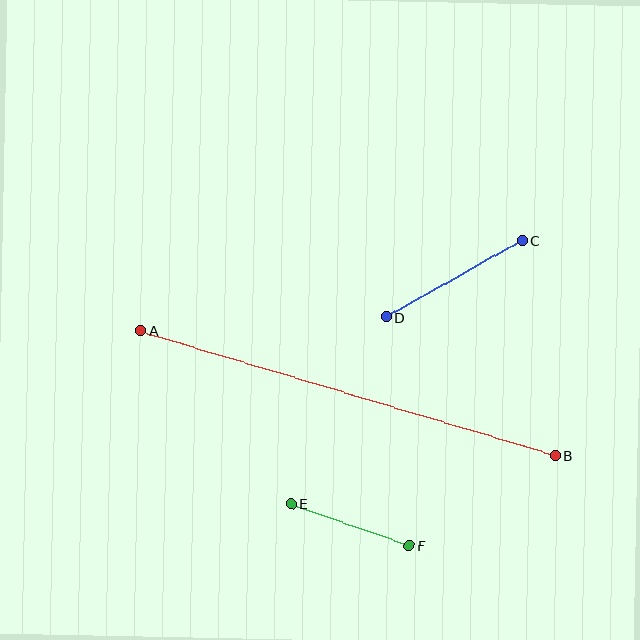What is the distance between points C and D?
The distance is approximately 156 pixels.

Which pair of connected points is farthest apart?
Points A and B are farthest apart.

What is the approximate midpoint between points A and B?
The midpoint is at approximately (348, 393) pixels.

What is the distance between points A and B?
The distance is approximately 434 pixels.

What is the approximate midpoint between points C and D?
The midpoint is at approximately (454, 279) pixels.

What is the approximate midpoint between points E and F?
The midpoint is at approximately (350, 525) pixels.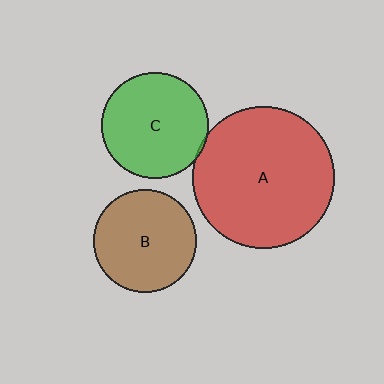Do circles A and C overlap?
Yes.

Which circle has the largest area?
Circle A (red).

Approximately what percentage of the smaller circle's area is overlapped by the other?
Approximately 5%.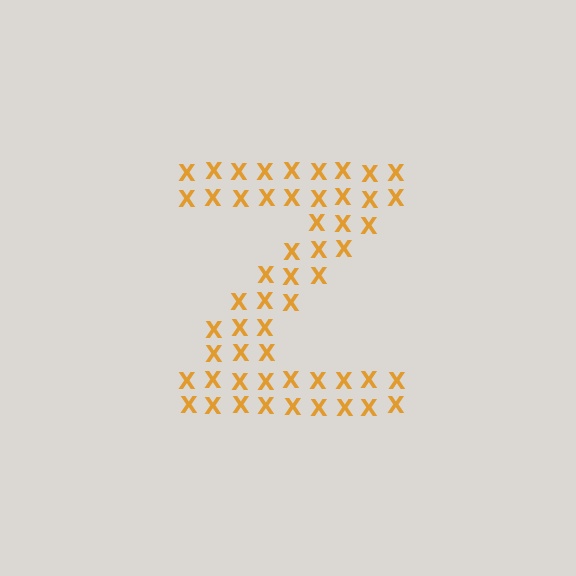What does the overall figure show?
The overall figure shows the letter Z.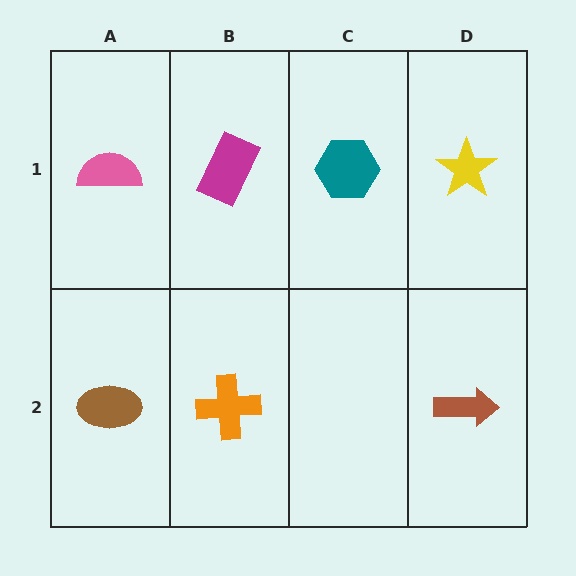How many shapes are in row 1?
4 shapes.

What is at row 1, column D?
A yellow star.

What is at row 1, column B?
A magenta rectangle.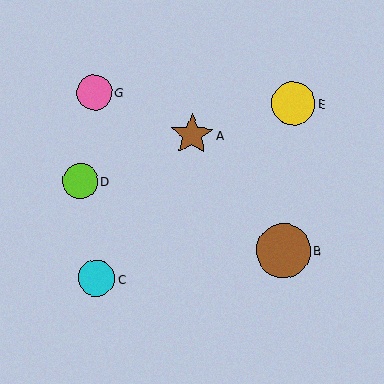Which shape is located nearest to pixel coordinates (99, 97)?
The pink circle (labeled G) at (94, 93) is nearest to that location.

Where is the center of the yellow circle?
The center of the yellow circle is at (293, 103).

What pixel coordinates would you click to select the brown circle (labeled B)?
Click at (283, 250) to select the brown circle B.